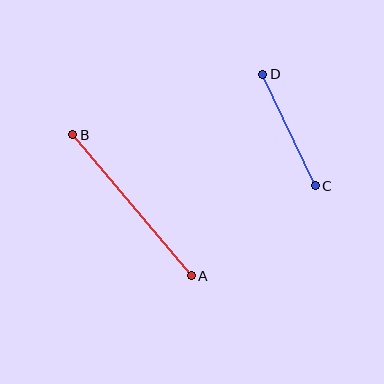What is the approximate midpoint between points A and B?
The midpoint is at approximately (132, 205) pixels.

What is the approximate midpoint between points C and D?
The midpoint is at approximately (289, 130) pixels.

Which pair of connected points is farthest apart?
Points A and B are farthest apart.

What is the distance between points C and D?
The distance is approximately 123 pixels.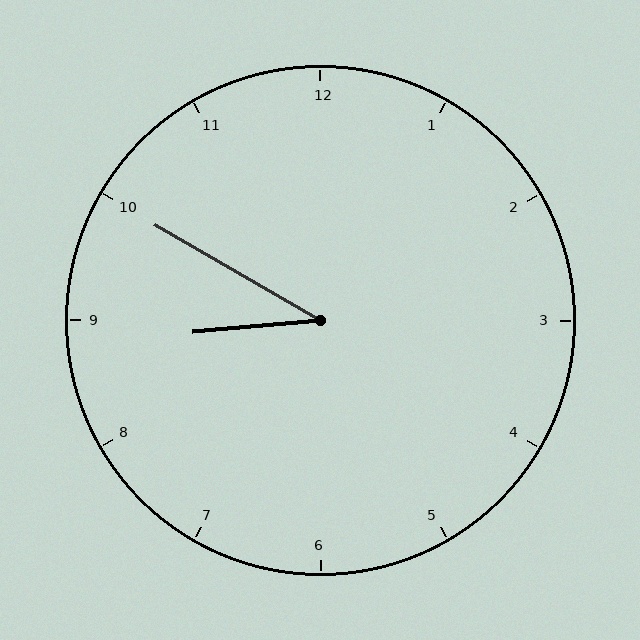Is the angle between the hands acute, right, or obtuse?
It is acute.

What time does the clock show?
8:50.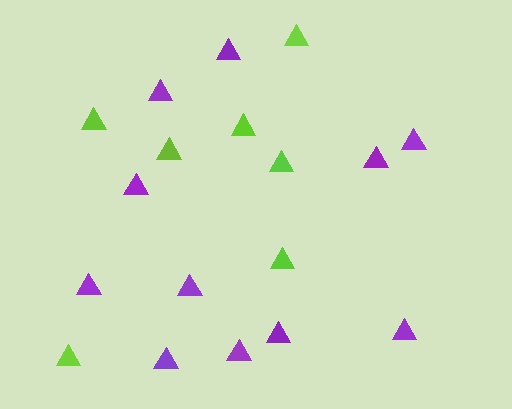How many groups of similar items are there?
There are 2 groups: one group of lime triangles (7) and one group of purple triangles (11).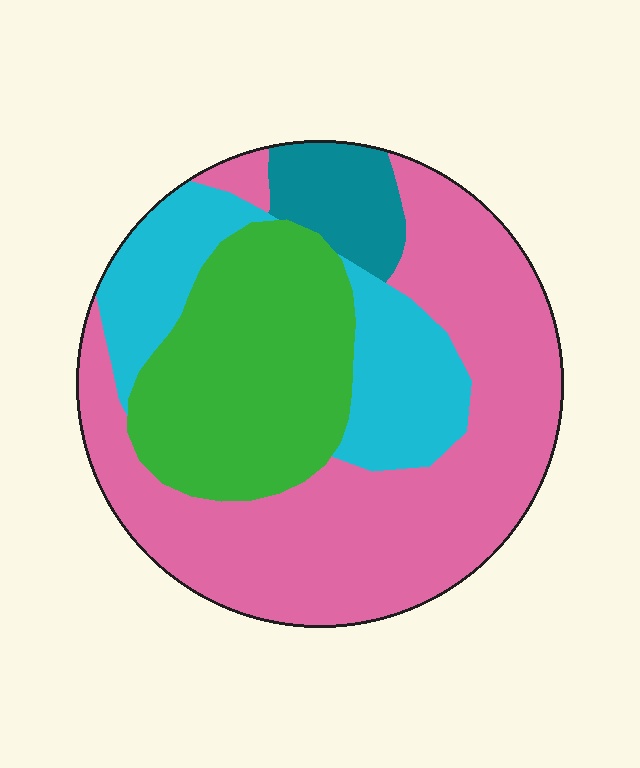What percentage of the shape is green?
Green covers roughly 25% of the shape.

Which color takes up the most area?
Pink, at roughly 50%.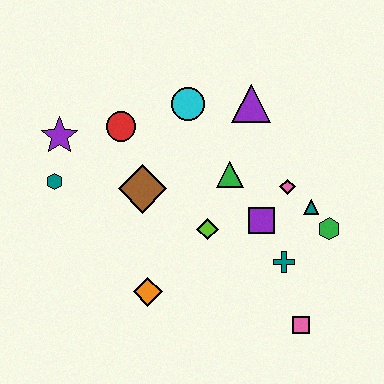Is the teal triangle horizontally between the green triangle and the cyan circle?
No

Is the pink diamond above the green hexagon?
Yes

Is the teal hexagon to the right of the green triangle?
No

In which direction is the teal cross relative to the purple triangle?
The teal cross is below the purple triangle.